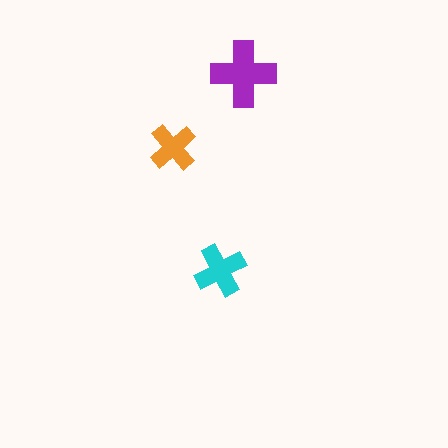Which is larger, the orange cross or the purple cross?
The purple one.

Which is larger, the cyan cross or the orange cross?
The cyan one.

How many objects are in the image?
There are 3 objects in the image.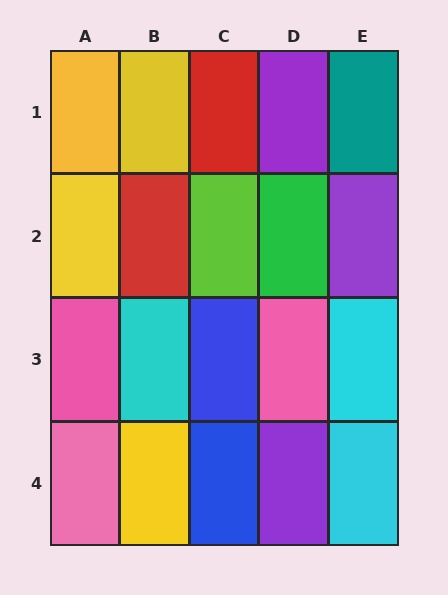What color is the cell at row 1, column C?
Red.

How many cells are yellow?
4 cells are yellow.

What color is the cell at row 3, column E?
Cyan.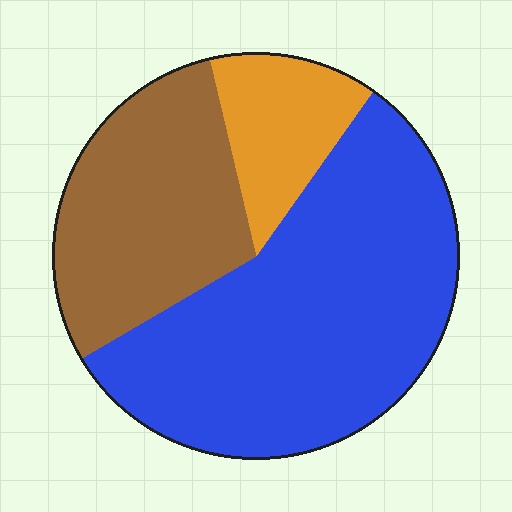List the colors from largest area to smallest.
From largest to smallest: blue, brown, orange.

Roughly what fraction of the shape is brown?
Brown takes up between a sixth and a third of the shape.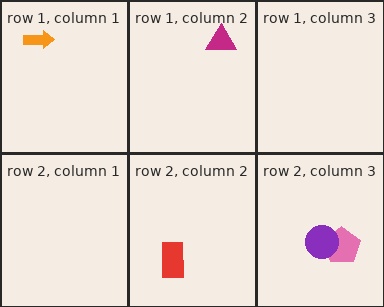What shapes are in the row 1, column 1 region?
The orange arrow.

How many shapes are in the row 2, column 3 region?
2.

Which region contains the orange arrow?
The row 1, column 1 region.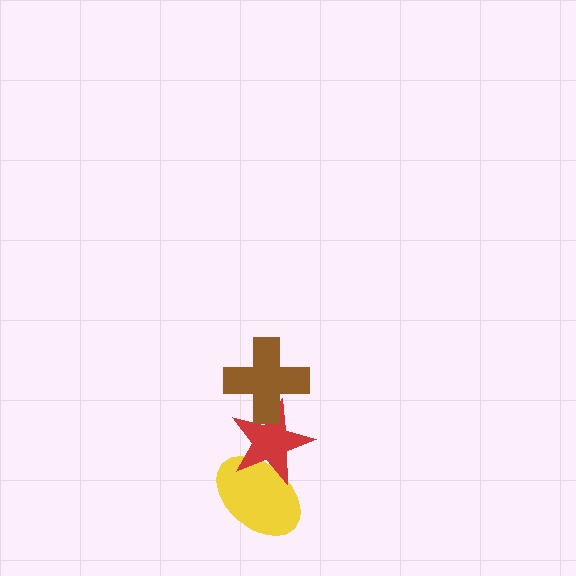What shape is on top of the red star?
The brown cross is on top of the red star.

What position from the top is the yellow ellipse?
The yellow ellipse is 3rd from the top.